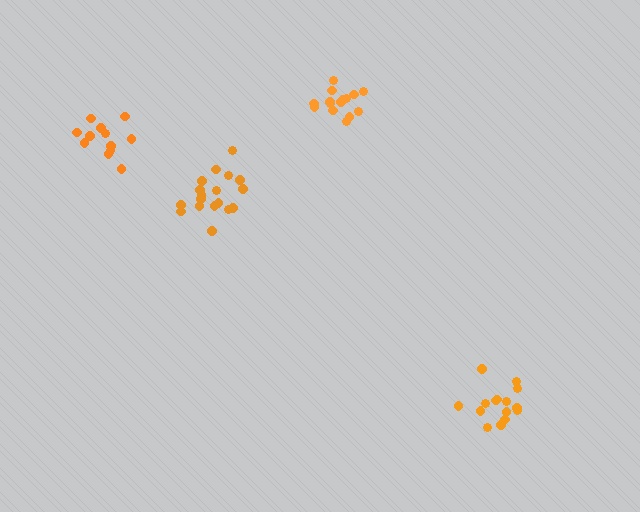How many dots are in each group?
Group 1: 12 dots, Group 2: 15 dots, Group 3: 18 dots, Group 4: 15 dots (60 total).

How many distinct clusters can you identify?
There are 4 distinct clusters.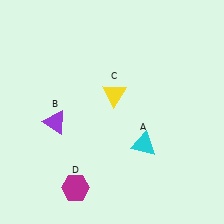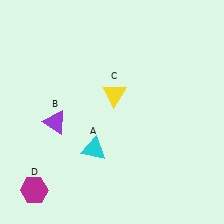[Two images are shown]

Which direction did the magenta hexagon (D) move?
The magenta hexagon (D) moved left.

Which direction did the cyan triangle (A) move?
The cyan triangle (A) moved left.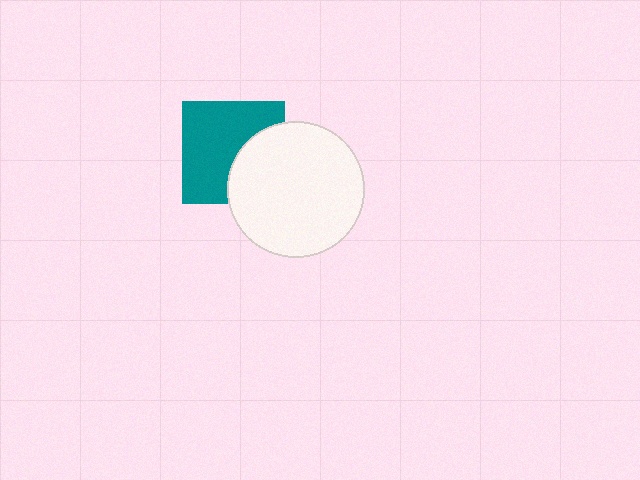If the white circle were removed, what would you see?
You would see the complete teal square.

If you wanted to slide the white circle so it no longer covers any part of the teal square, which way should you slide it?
Slide it right — that is the most direct way to separate the two shapes.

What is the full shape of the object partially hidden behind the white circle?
The partially hidden object is a teal square.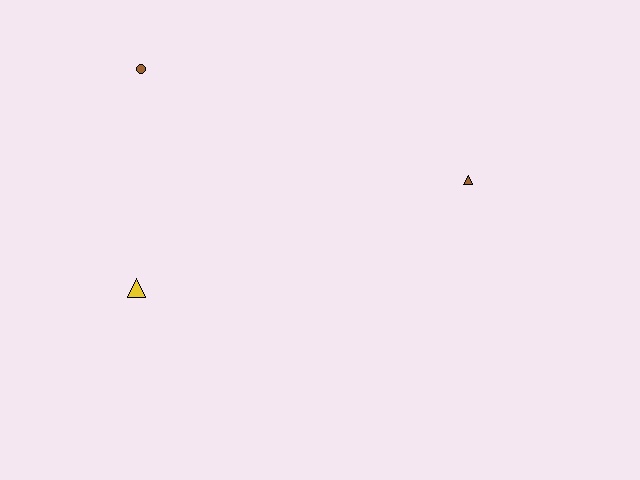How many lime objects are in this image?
There are no lime objects.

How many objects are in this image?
There are 3 objects.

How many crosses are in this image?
There are no crosses.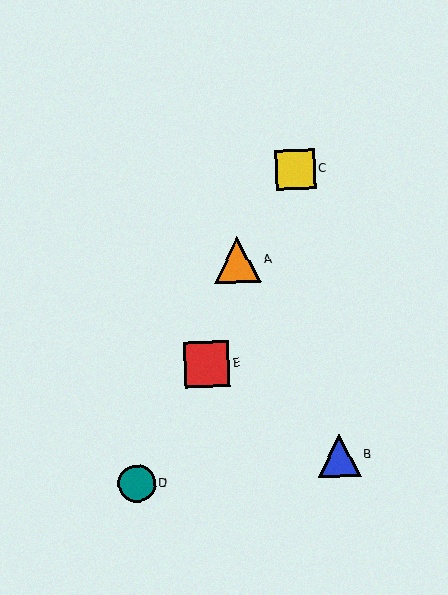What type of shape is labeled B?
Shape B is a blue triangle.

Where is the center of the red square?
The center of the red square is at (207, 364).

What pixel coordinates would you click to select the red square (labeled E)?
Click at (207, 364) to select the red square E.